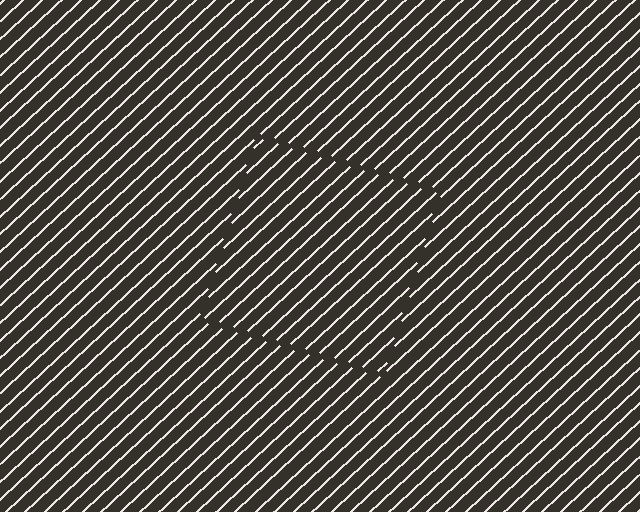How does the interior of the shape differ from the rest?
The interior of the shape contains the same grating, shifted by half a period — the contour is defined by the phase discontinuity where line-ends from the inner and outer gratings abut.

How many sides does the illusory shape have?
4 sides — the line-ends trace a square.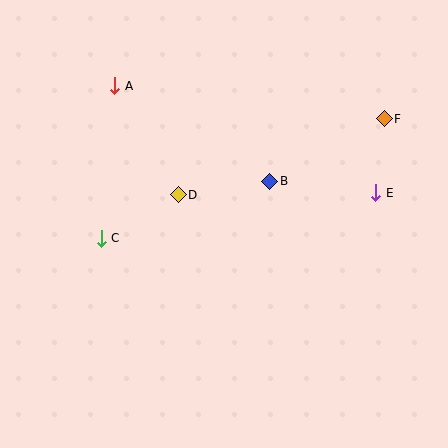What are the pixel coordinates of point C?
Point C is at (101, 238).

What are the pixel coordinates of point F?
Point F is at (384, 119).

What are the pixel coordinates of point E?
Point E is at (376, 193).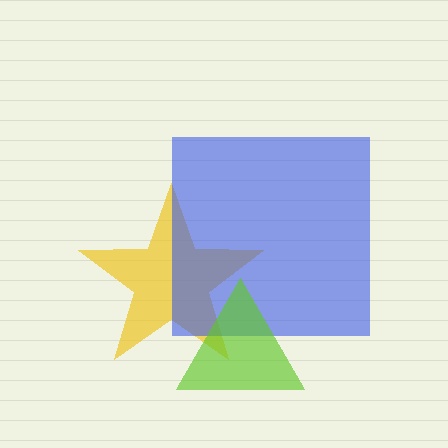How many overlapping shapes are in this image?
There are 3 overlapping shapes in the image.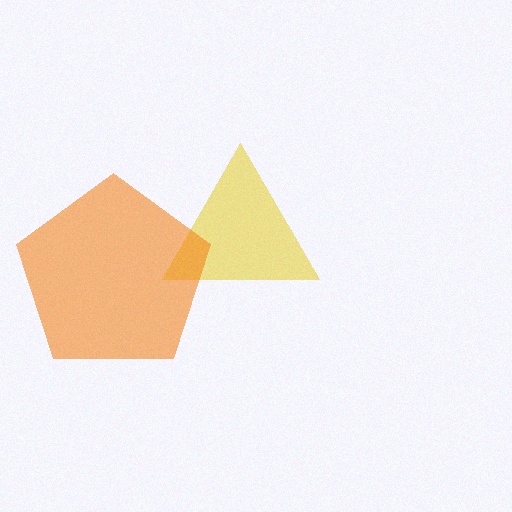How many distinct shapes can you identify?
There are 2 distinct shapes: a yellow triangle, an orange pentagon.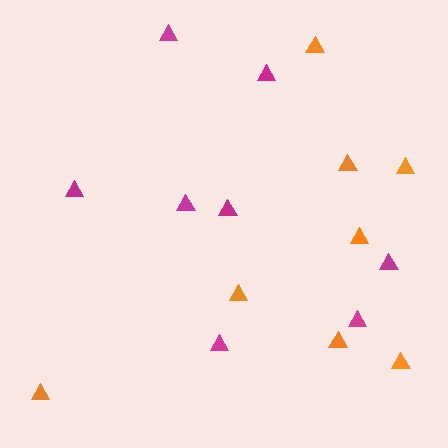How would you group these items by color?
There are 2 groups: one group of orange triangles (8) and one group of magenta triangles (8).